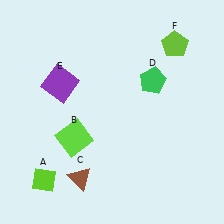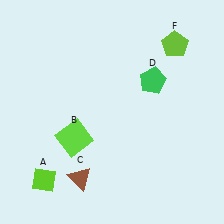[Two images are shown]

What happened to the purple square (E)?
The purple square (E) was removed in Image 2. It was in the top-left area of Image 1.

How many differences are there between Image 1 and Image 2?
There is 1 difference between the two images.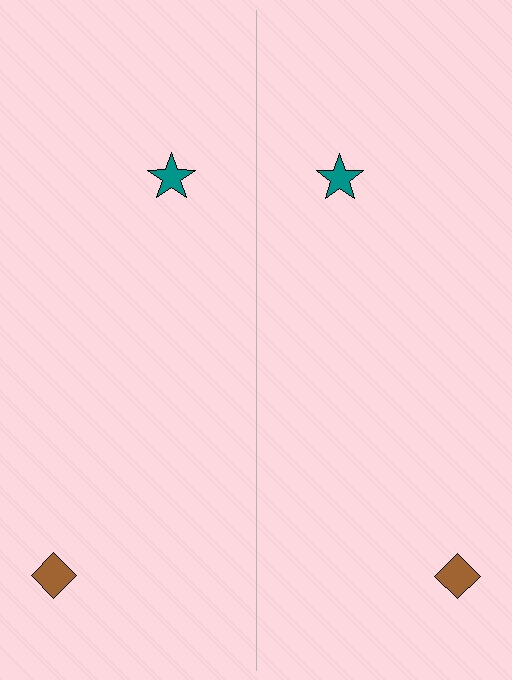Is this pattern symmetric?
Yes, this pattern has bilateral (reflection) symmetry.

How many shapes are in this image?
There are 4 shapes in this image.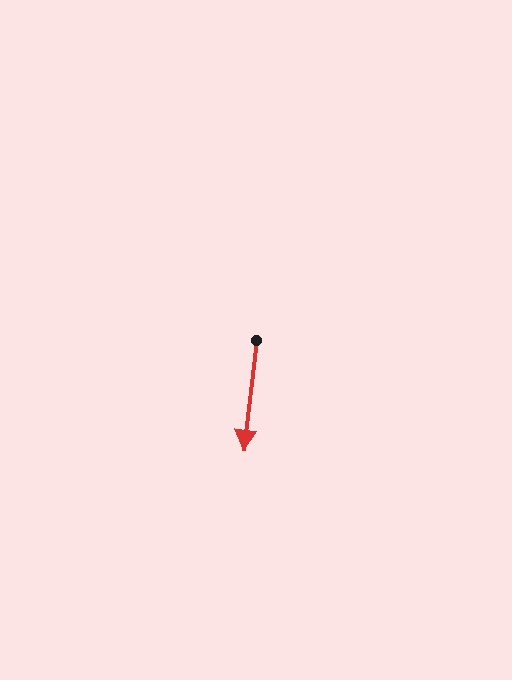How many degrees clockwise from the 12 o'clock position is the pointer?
Approximately 187 degrees.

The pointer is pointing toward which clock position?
Roughly 6 o'clock.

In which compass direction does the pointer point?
South.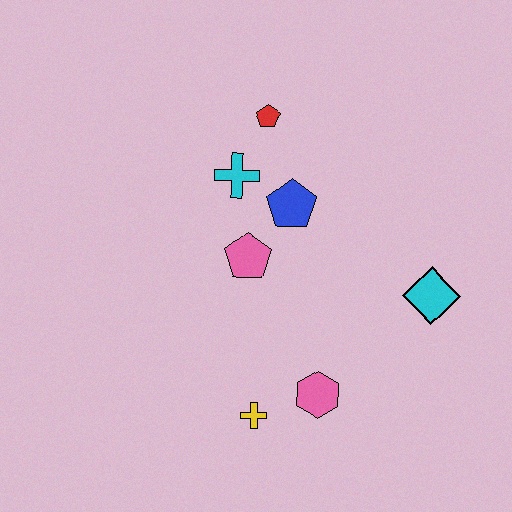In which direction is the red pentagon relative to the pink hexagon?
The red pentagon is above the pink hexagon.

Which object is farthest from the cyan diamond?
The red pentagon is farthest from the cyan diamond.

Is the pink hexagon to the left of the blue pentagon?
No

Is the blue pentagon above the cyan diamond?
Yes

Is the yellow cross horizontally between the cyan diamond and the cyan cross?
Yes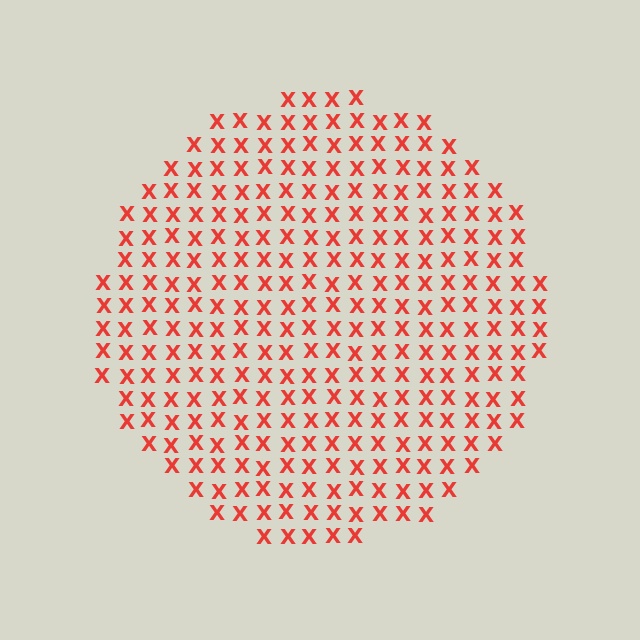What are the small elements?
The small elements are letter X's.